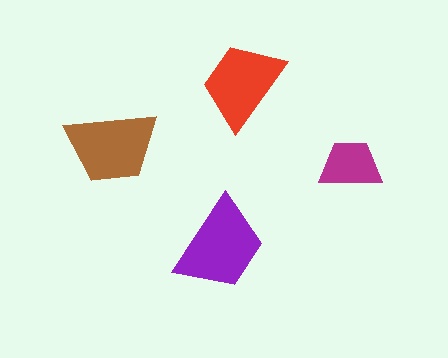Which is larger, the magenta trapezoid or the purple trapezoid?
The purple one.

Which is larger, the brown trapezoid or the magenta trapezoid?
The brown one.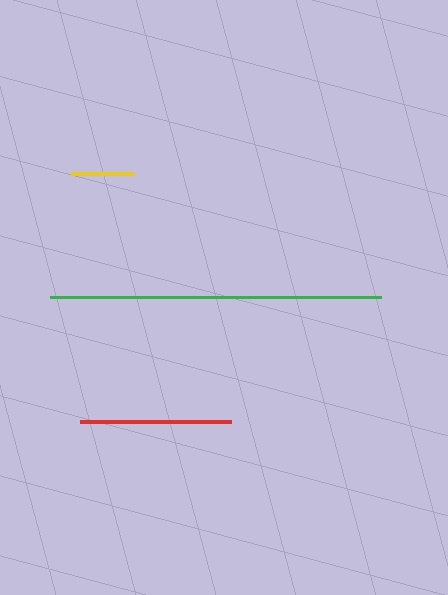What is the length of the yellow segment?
The yellow segment is approximately 63 pixels long.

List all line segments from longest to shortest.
From longest to shortest: green, red, yellow.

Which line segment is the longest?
The green line is the longest at approximately 331 pixels.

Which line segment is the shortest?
The yellow line is the shortest at approximately 63 pixels.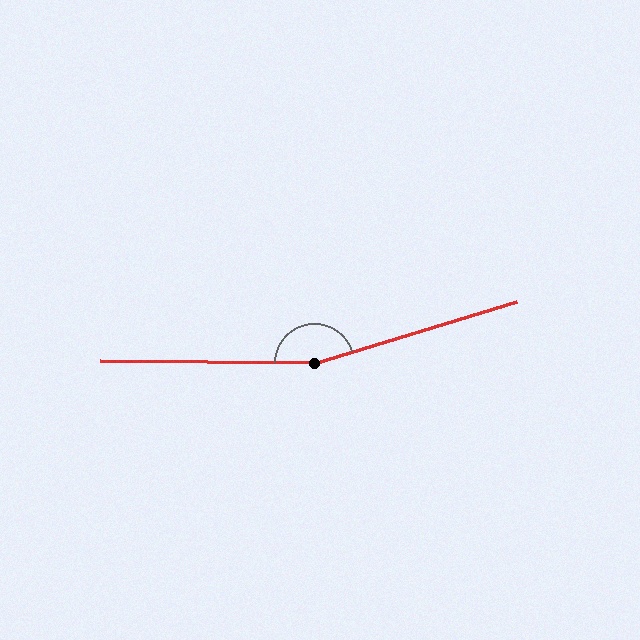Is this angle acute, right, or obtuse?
It is obtuse.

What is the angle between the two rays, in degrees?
Approximately 162 degrees.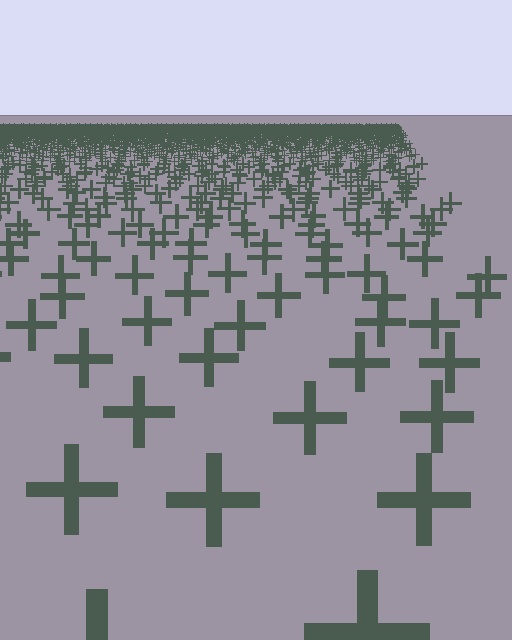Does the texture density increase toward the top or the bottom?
Density increases toward the top.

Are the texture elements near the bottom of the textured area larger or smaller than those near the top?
Larger. Near the bottom, elements are closer to the viewer and appear at a bigger on-screen size.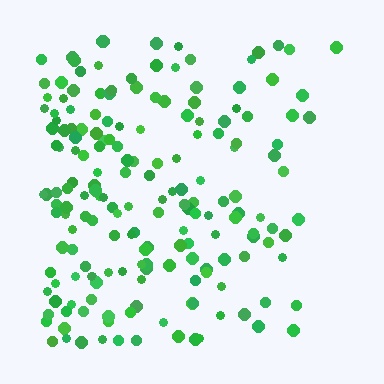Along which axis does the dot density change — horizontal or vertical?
Horizontal.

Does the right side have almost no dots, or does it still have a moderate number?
Still a moderate number, just noticeably fewer than the left.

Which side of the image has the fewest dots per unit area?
The right.